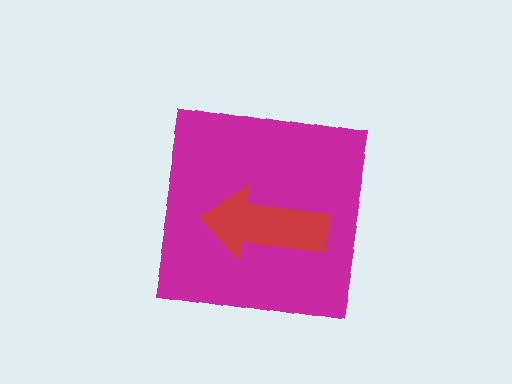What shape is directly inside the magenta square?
The red arrow.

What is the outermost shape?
The magenta square.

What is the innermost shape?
The red arrow.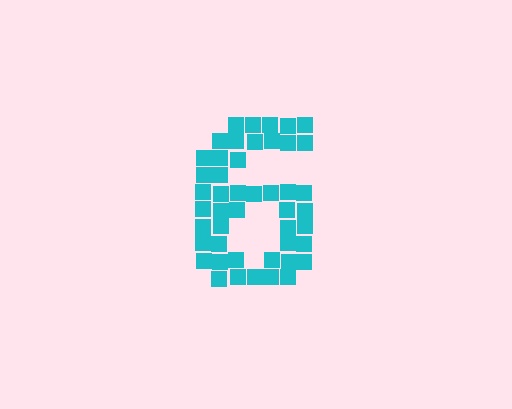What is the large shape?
The large shape is the digit 6.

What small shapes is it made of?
It is made of small squares.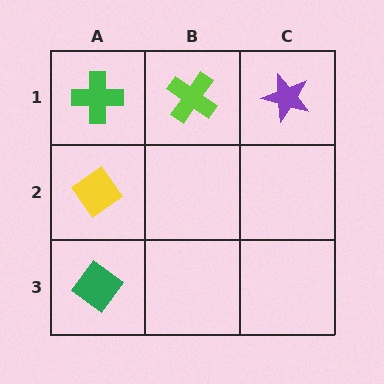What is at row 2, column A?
A yellow diamond.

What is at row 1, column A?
A green cross.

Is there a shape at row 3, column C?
No, that cell is empty.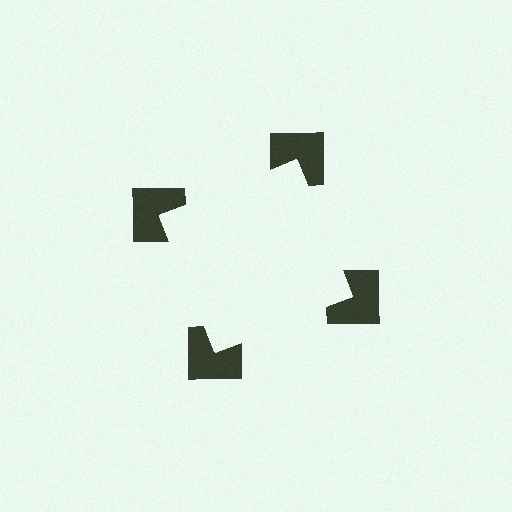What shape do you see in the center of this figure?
An illusory square — its edges are inferred from the aligned wedge cuts in the notched squares, not physically drawn.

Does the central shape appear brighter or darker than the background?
It typically appears slightly brighter than the background, even though no actual brightness change is drawn.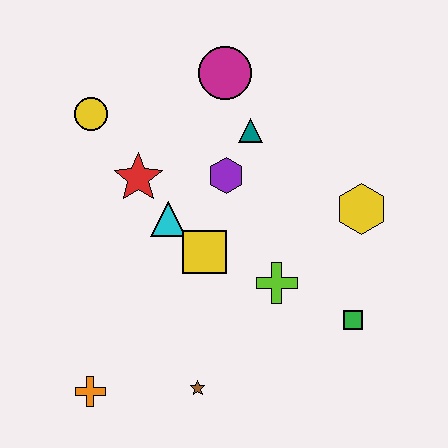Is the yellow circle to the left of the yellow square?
Yes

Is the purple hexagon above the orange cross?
Yes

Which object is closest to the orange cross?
The brown star is closest to the orange cross.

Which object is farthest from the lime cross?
The yellow circle is farthest from the lime cross.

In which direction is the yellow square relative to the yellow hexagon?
The yellow square is to the left of the yellow hexagon.